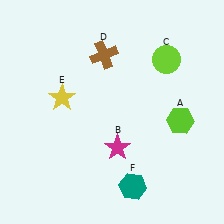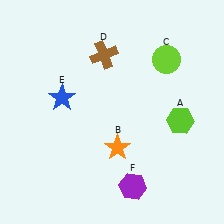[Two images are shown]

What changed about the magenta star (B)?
In Image 1, B is magenta. In Image 2, it changed to orange.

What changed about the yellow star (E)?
In Image 1, E is yellow. In Image 2, it changed to blue.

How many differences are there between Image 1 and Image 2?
There are 3 differences between the two images.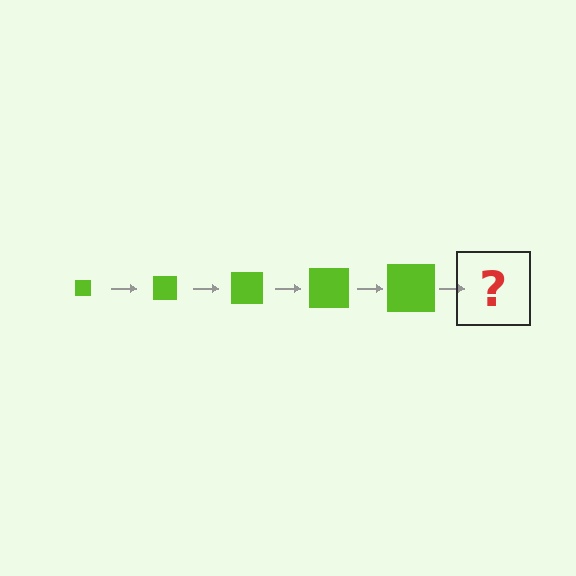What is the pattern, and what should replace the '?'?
The pattern is that the square gets progressively larger each step. The '?' should be a lime square, larger than the previous one.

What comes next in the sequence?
The next element should be a lime square, larger than the previous one.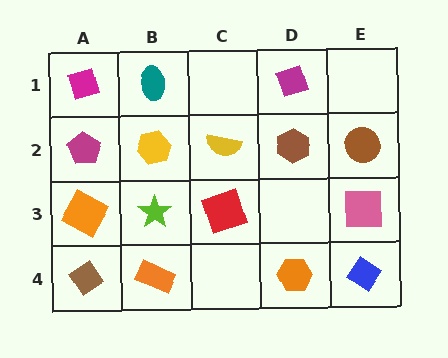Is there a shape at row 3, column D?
No, that cell is empty.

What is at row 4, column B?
An orange rectangle.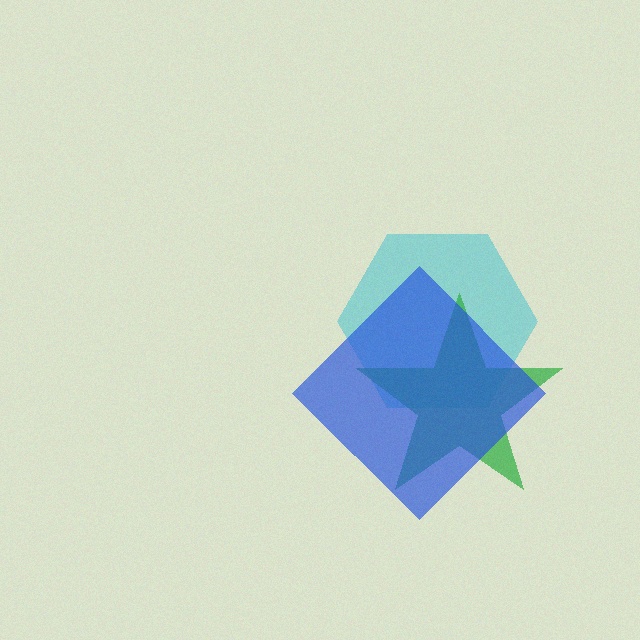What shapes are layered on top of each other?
The layered shapes are: a cyan hexagon, a green star, a blue diamond.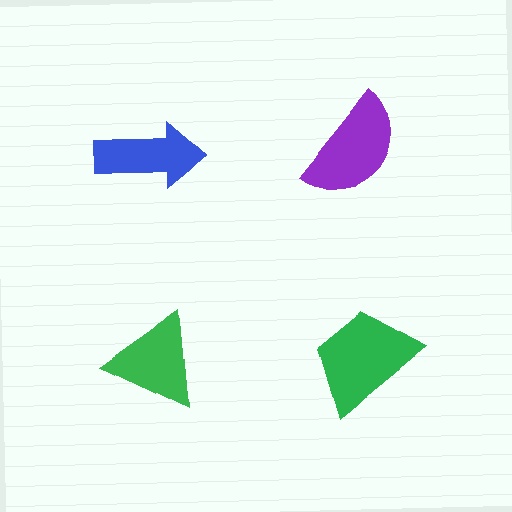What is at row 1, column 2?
A purple semicircle.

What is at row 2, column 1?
A green triangle.